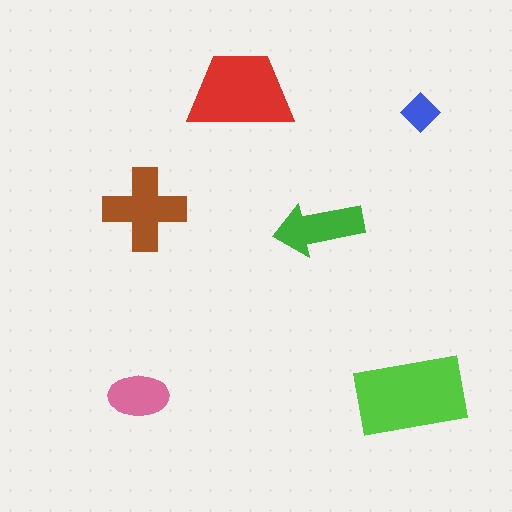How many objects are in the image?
There are 6 objects in the image.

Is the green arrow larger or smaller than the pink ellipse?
Larger.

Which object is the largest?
The lime rectangle.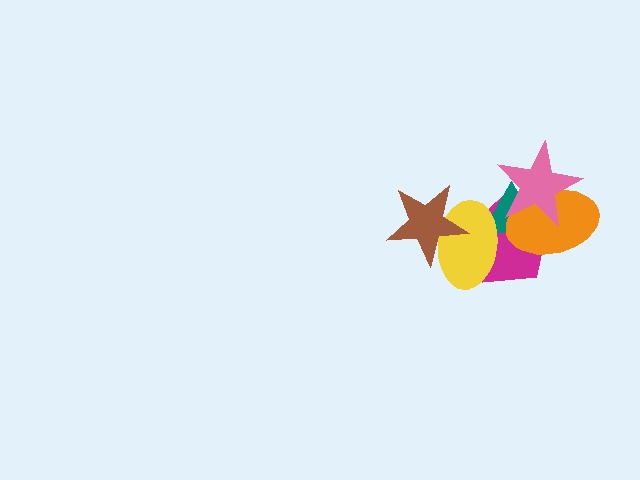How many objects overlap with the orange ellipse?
3 objects overlap with the orange ellipse.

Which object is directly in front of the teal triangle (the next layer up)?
The yellow ellipse is directly in front of the teal triangle.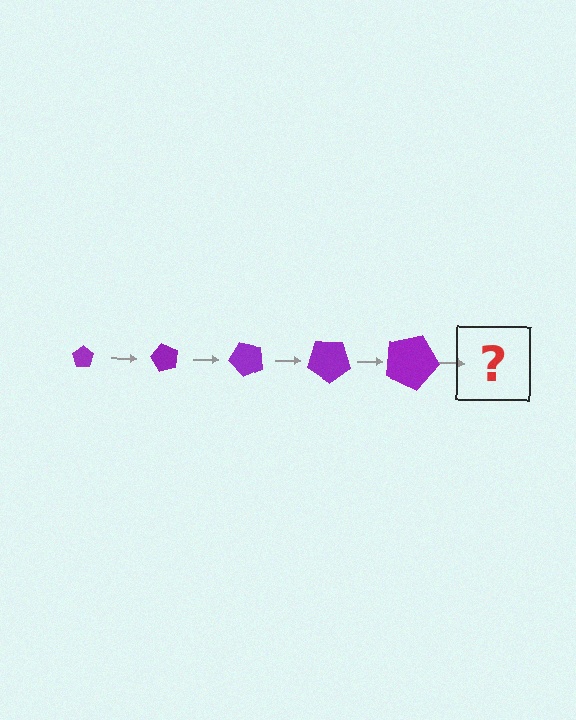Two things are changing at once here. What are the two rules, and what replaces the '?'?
The two rules are that the pentagon grows larger each step and it rotates 60 degrees each step. The '?' should be a pentagon, larger than the previous one and rotated 300 degrees from the start.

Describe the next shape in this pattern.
It should be a pentagon, larger than the previous one and rotated 300 degrees from the start.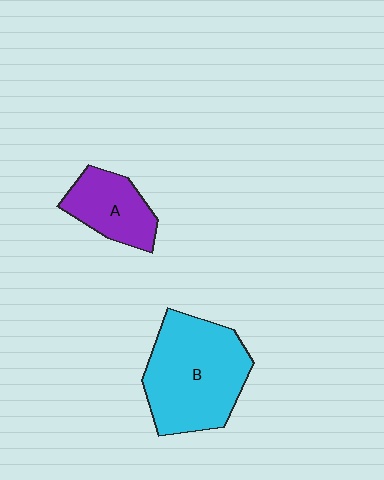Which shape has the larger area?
Shape B (cyan).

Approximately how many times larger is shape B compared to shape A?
Approximately 2.0 times.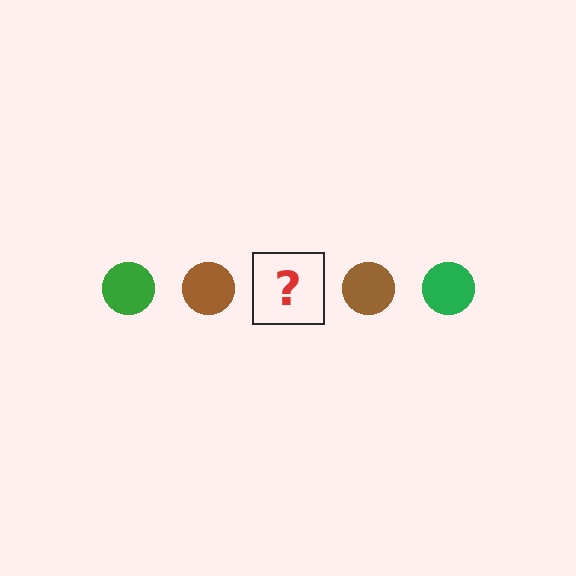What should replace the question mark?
The question mark should be replaced with a green circle.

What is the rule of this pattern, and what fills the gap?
The rule is that the pattern cycles through green, brown circles. The gap should be filled with a green circle.